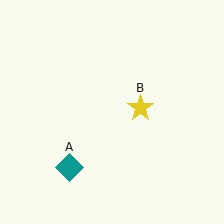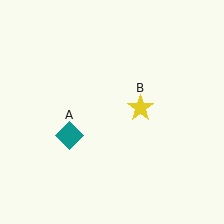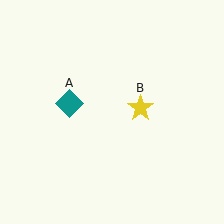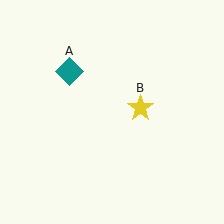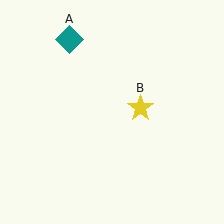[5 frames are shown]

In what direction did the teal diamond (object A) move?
The teal diamond (object A) moved up.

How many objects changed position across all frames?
1 object changed position: teal diamond (object A).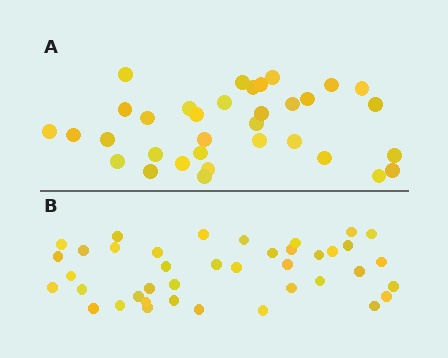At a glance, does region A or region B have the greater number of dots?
Region B (the bottom region) has more dots.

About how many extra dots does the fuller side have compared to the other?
Region B has about 6 more dots than region A.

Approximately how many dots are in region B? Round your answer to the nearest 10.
About 40 dots.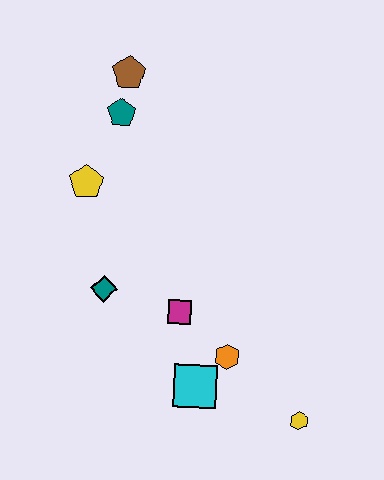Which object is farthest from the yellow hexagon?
The brown pentagon is farthest from the yellow hexagon.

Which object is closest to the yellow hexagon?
The orange hexagon is closest to the yellow hexagon.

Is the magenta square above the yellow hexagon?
Yes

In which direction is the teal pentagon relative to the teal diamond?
The teal pentagon is above the teal diamond.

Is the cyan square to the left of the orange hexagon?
Yes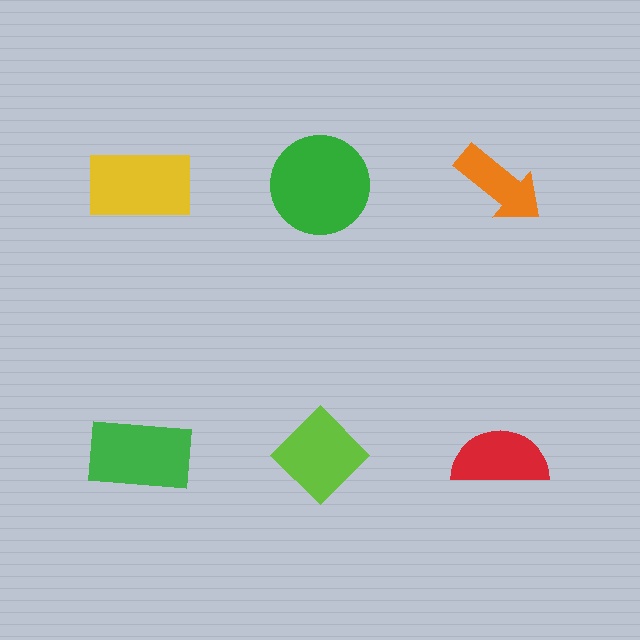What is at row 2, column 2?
A lime diamond.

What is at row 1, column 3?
An orange arrow.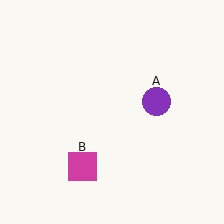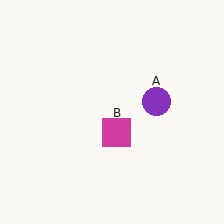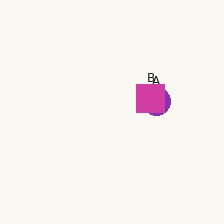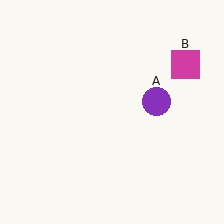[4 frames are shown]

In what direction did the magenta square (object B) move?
The magenta square (object B) moved up and to the right.